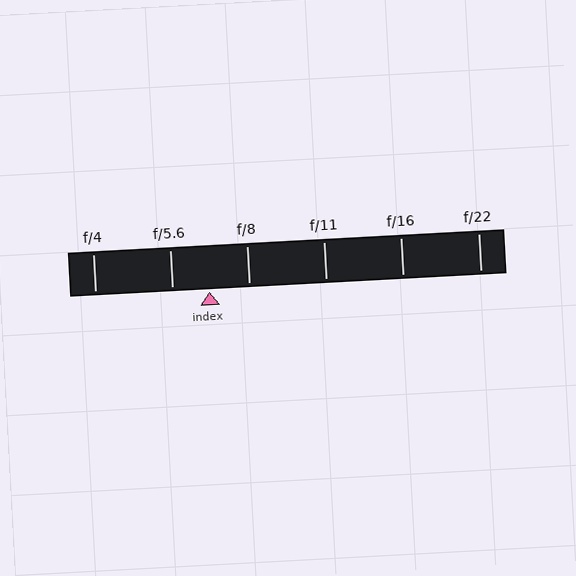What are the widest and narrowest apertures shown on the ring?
The widest aperture shown is f/4 and the narrowest is f/22.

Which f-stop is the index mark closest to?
The index mark is closest to f/5.6.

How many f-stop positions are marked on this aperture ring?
There are 6 f-stop positions marked.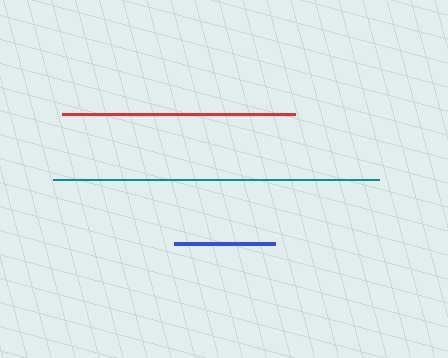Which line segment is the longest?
The teal line is the longest at approximately 326 pixels.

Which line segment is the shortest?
The blue line is the shortest at approximately 101 pixels.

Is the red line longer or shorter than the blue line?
The red line is longer than the blue line.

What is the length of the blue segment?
The blue segment is approximately 101 pixels long.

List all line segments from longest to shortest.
From longest to shortest: teal, red, blue.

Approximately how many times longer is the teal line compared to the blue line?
The teal line is approximately 3.2 times the length of the blue line.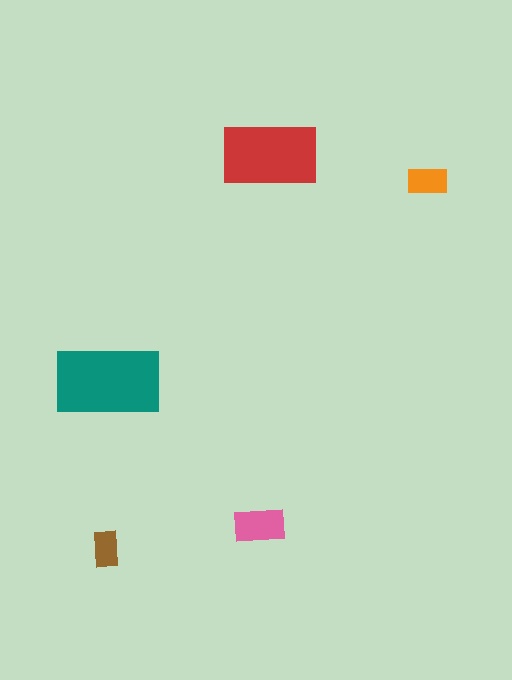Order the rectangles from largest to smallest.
the teal one, the red one, the pink one, the orange one, the brown one.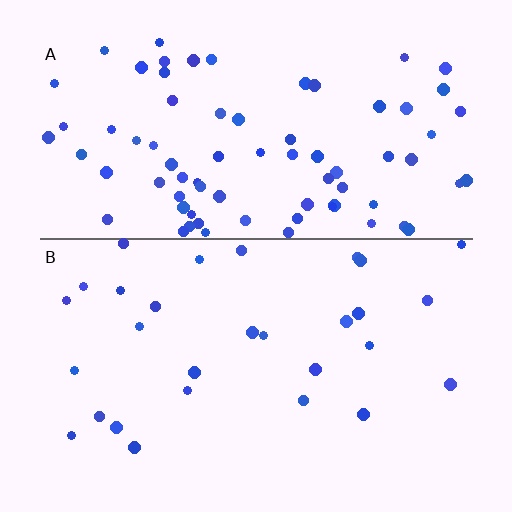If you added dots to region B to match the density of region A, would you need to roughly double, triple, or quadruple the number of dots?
Approximately triple.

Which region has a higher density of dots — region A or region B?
A (the top).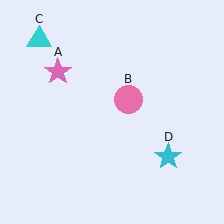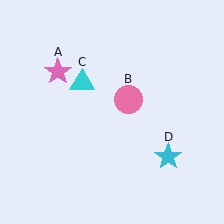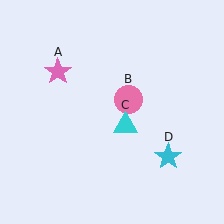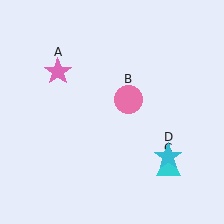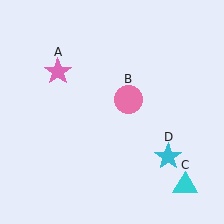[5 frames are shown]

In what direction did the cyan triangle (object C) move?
The cyan triangle (object C) moved down and to the right.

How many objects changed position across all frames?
1 object changed position: cyan triangle (object C).